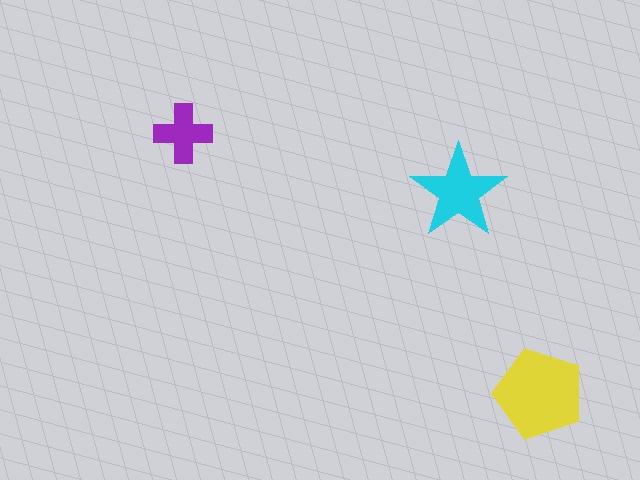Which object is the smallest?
The purple cross.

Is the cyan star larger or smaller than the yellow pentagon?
Smaller.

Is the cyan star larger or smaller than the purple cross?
Larger.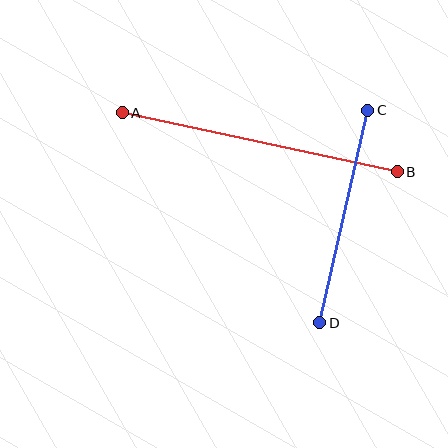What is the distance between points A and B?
The distance is approximately 281 pixels.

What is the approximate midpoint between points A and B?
The midpoint is at approximately (260, 142) pixels.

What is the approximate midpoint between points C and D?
The midpoint is at approximately (344, 216) pixels.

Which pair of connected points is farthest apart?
Points A and B are farthest apart.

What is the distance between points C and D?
The distance is approximately 218 pixels.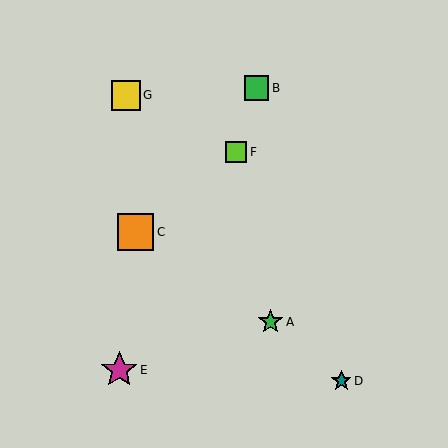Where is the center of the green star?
The center of the green star is at (270, 322).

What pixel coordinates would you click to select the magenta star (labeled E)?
Click at (119, 370) to select the magenta star E.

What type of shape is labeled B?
Shape B is a green square.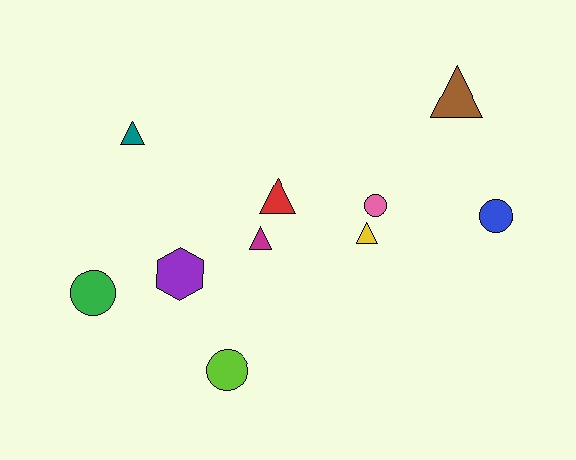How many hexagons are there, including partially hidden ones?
There is 1 hexagon.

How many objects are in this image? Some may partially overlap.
There are 10 objects.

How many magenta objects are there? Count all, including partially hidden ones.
There is 1 magenta object.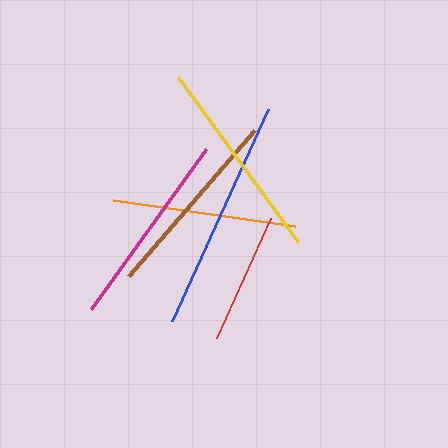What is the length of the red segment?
The red segment is approximately 132 pixels long.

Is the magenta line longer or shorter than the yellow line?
The yellow line is longer than the magenta line.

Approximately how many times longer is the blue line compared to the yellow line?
The blue line is approximately 1.1 times the length of the yellow line.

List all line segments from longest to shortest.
From longest to shortest: blue, yellow, magenta, brown, orange, red.